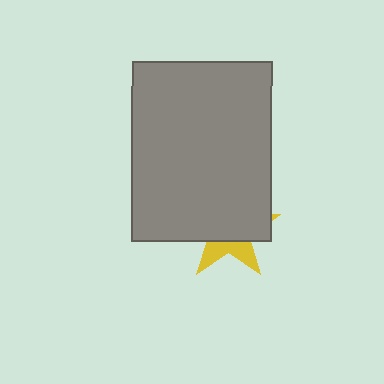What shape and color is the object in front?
The object in front is a gray rectangle.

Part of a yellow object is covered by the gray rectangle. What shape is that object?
It is a star.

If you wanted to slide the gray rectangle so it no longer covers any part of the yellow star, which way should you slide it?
Slide it up — that is the most direct way to separate the two shapes.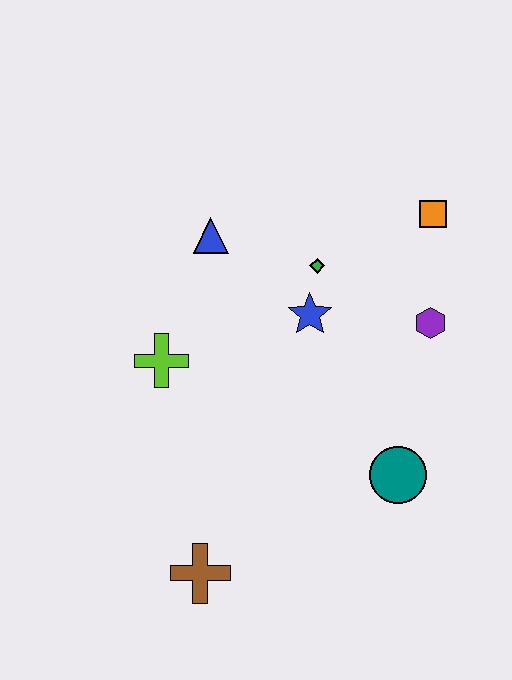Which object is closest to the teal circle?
The purple hexagon is closest to the teal circle.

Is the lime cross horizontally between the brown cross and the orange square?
No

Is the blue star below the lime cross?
No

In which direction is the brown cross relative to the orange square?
The brown cross is below the orange square.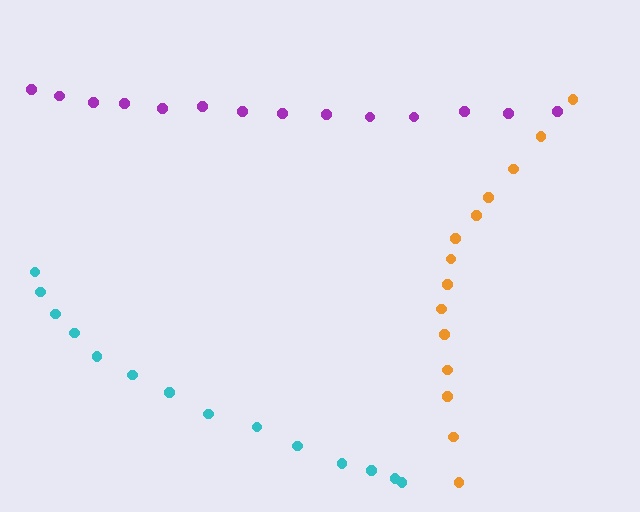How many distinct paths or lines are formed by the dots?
There are 3 distinct paths.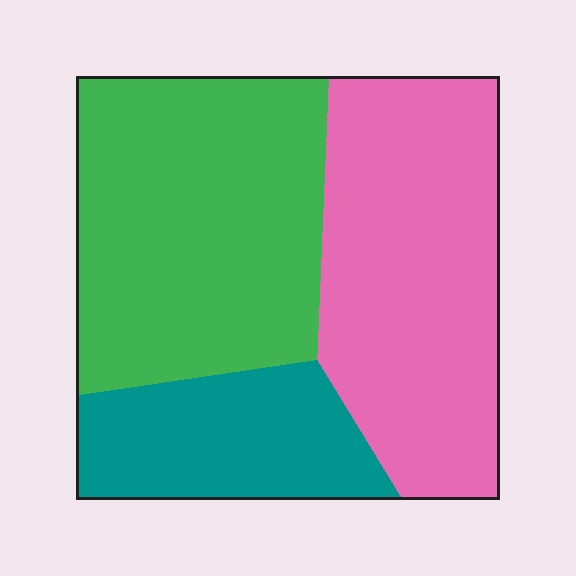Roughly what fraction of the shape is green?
Green covers around 40% of the shape.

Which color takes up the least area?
Teal, at roughly 20%.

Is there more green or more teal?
Green.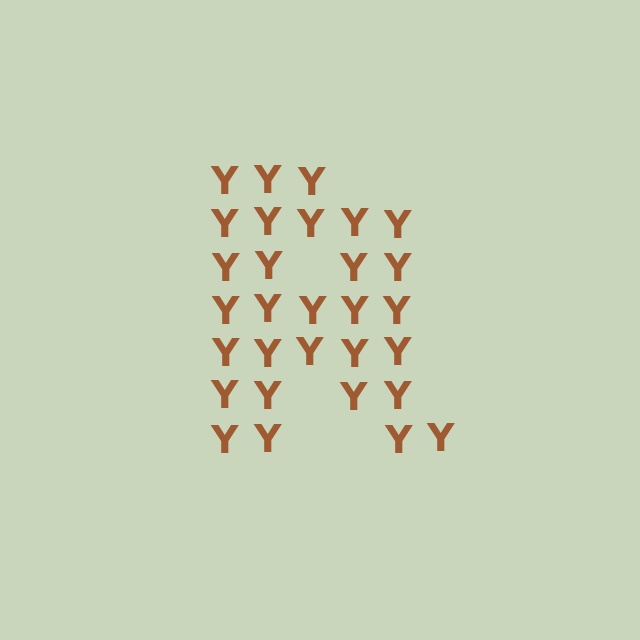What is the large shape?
The large shape is the letter R.